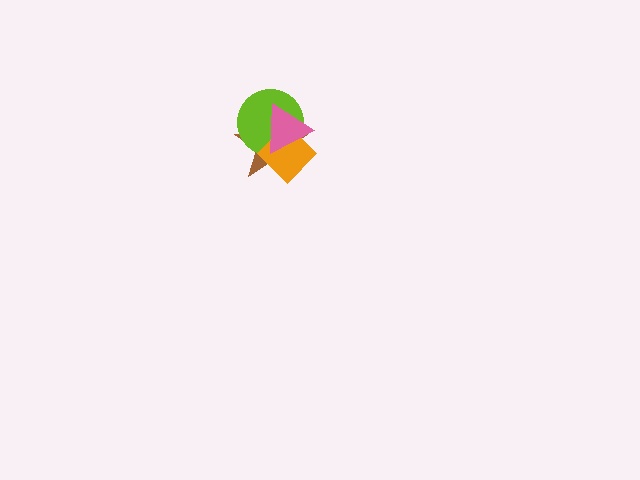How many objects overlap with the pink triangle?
3 objects overlap with the pink triangle.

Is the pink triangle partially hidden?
No, no other shape covers it.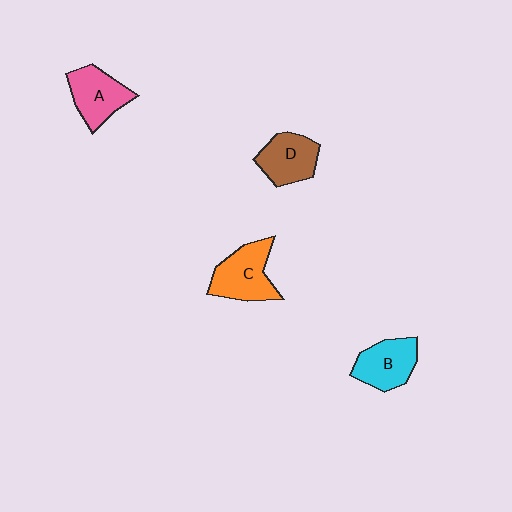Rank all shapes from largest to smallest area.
From largest to smallest: C (orange), A (pink), B (cyan), D (brown).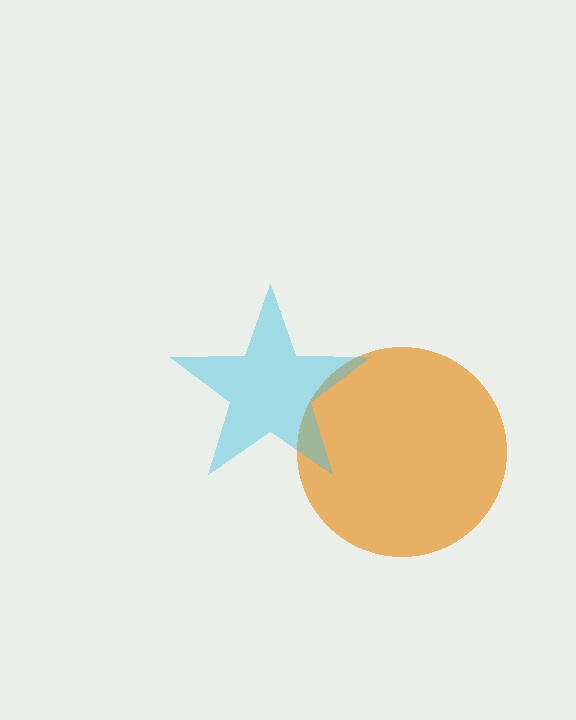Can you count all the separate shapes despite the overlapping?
Yes, there are 2 separate shapes.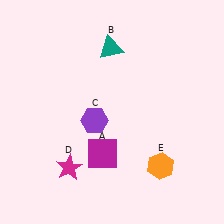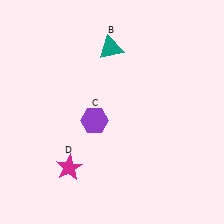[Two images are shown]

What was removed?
The orange hexagon (E), the magenta square (A) were removed in Image 2.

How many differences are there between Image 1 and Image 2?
There are 2 differences between the two images.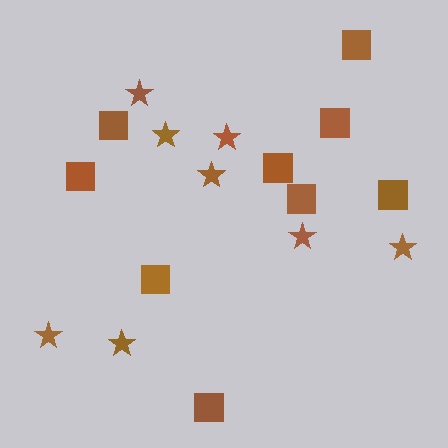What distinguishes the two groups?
There are 2 groups: one group of stars (8) and one group of squares (9).